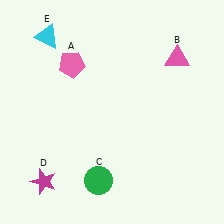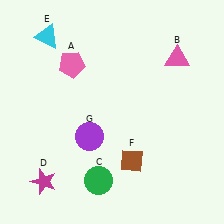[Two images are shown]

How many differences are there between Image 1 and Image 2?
There are 2 differences between the two images.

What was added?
A brown diamond (F), a purple circle (G) were added in Image 2.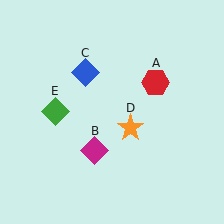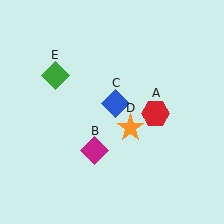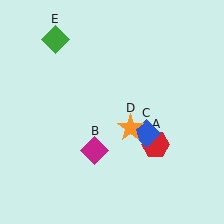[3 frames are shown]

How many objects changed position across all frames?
3 objects changed position: red hexagon (object A), blue diamond (object C), green diamond (object E).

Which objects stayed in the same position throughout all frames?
Magenta diamond (object B) and orange star (object D) remained stationary.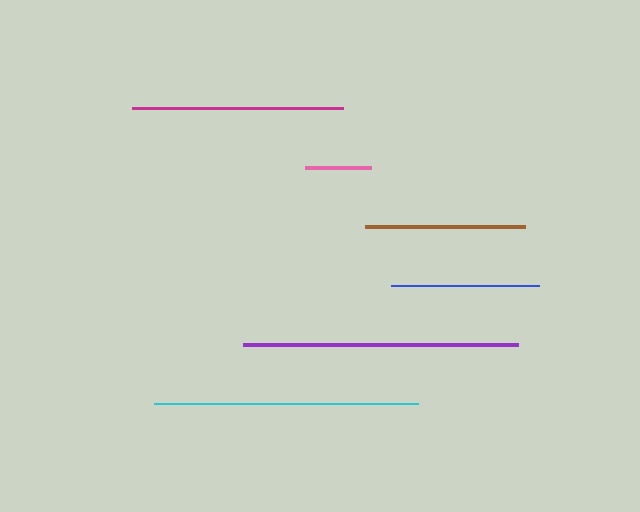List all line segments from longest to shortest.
From longest to shortest: purple, cyan, magenta, brown, blue, pink.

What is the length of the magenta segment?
The magenta segment is approximately 211 pixels long.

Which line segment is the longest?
The purple line is the longest at approximately 274 pixels.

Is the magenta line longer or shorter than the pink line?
The magenta line is longer than the pink line.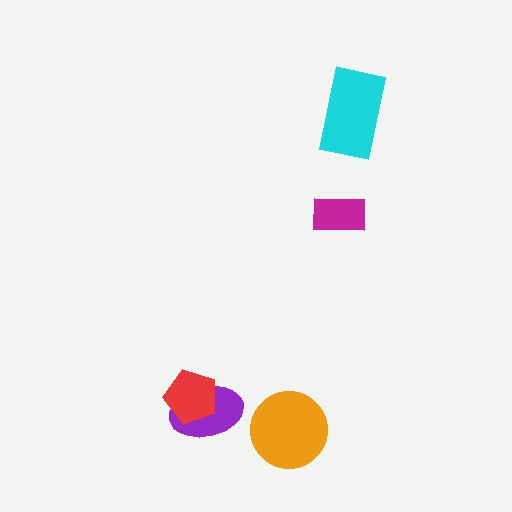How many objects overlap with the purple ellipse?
1 object overlaps with the purple ellipse.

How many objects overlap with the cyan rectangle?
0 objects overlap with the cyan rectangle.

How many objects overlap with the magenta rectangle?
0 objects overlap with the magenta rectangle.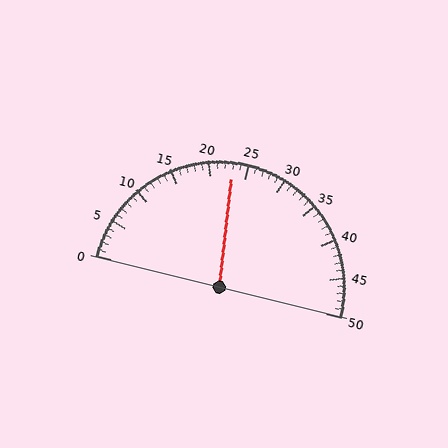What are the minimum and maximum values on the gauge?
The gauge ranges from 0 to 50.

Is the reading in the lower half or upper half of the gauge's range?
The reading is in the lower half of the range (0 to 50).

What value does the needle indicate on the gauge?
The needle indicates approximately 23.